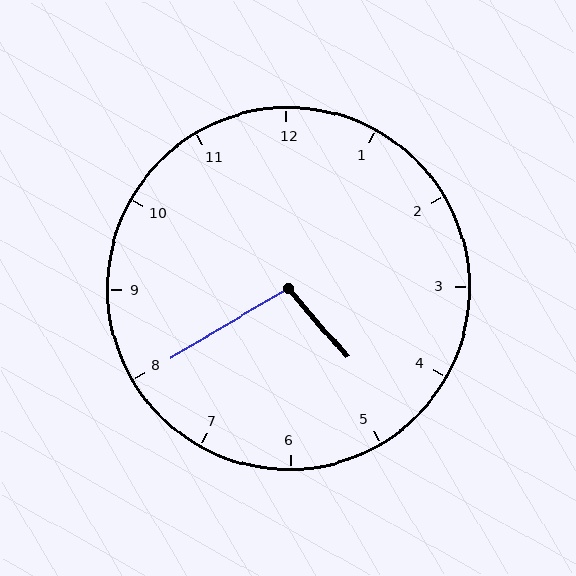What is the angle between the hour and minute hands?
Approximately 100 degrees.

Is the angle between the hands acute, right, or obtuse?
It is obtuse.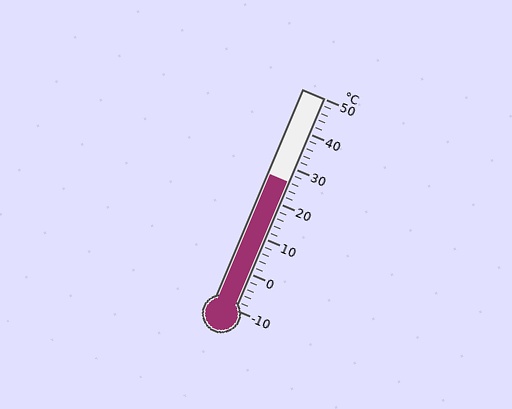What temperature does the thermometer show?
The thermometer shows approximately 26°C.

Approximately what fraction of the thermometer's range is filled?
The thermometer is filled to approximately 60% of its range.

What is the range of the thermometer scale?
The thermometer scale ranges from -10°C to 50°C.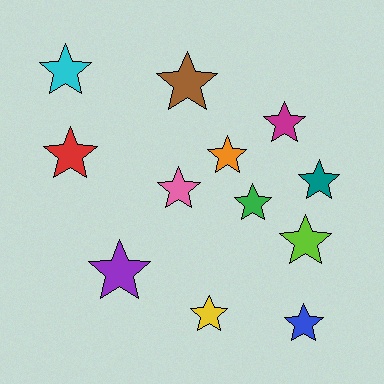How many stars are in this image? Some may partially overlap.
There are 12 stars.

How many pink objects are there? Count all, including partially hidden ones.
There is 1 pink object.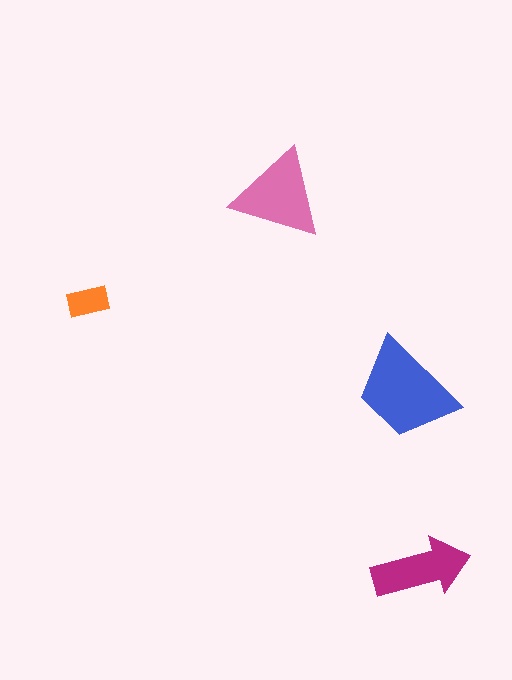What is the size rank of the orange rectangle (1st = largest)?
4th.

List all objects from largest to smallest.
The blue trapezoid, the pink triangle, the magenta arrow, the orange rectangle.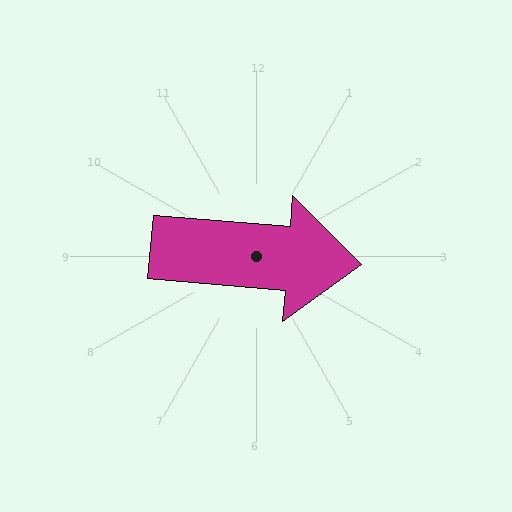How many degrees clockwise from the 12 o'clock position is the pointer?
Approximately 95 degrees.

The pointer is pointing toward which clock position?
Roughly 3 o'clock.